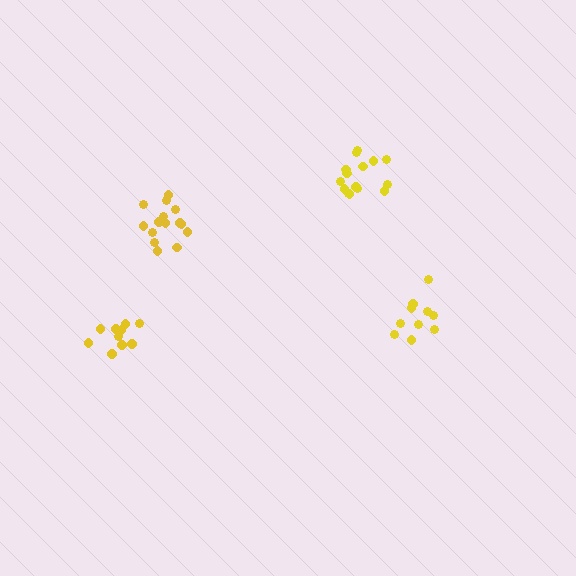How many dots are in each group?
Group 1: 10 dots, Group 2: 15 dots, Group 3: 10 dots, Group 4: 15 dots (50 total).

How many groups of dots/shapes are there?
There are 4 groups.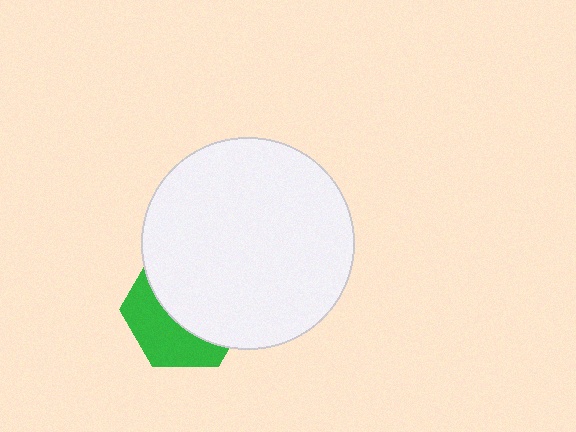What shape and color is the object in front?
The object in front is a white circle.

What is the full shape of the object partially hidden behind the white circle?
The partially hidden object is a green hexagon.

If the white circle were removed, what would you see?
You would see the complete green hexagon.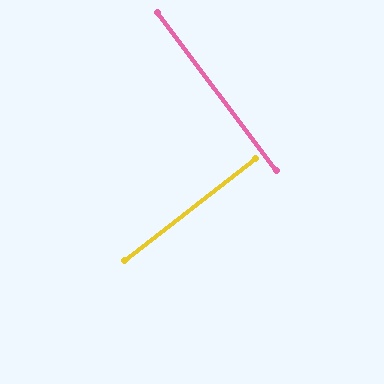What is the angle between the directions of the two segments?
Approximately 89 degrees.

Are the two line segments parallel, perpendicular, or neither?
Perpendicular — they meet at approximately 89°.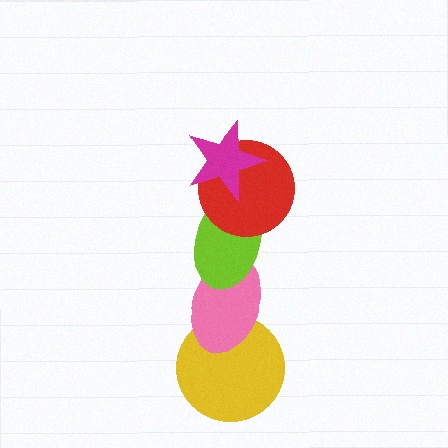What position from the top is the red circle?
The red circle is 2nd from the top.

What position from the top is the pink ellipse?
The pink ellipse is 4th from the top.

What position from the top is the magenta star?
The magenta star is 1st from the top.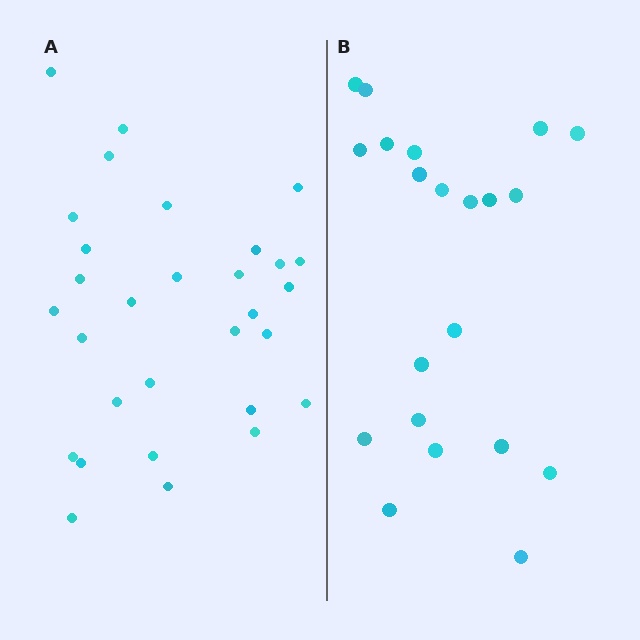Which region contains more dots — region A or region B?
Region A (the left region) has more dots.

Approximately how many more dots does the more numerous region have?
Region A has roughly 8 or so more dots than region B.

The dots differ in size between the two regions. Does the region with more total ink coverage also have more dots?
No. Region B has more total ink coverage because its dots are larger, but region A actually contains more individual dots. Total area can be misleading — the number of items is what matters here.